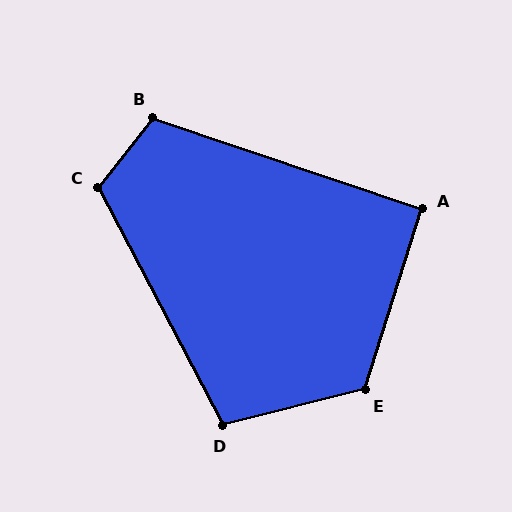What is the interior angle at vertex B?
Approximately 110 degrees (obtuse).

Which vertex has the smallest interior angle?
A, at approximately 91 degrees.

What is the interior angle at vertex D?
Approximately 104 degrees (obtuse).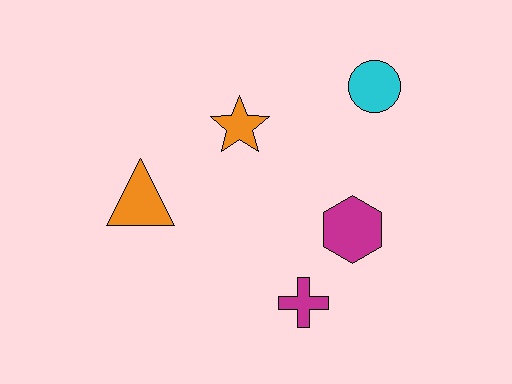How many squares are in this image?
There are no squares.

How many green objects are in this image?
There are no green objects.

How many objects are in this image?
There are 5 objects.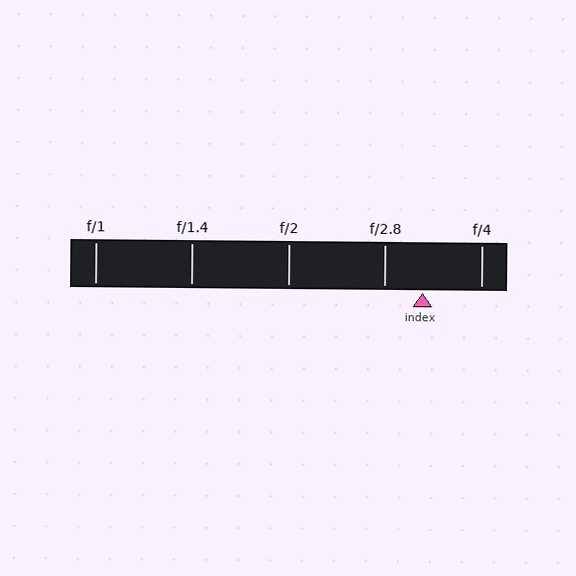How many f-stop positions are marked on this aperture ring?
There are 5 f-stop positions marked.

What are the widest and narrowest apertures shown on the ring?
The widest aperture shown is f/1 and the narrowest is f/4.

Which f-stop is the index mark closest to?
The index mark is closest to f/2.8.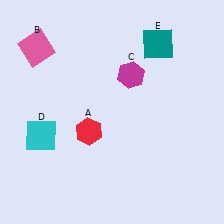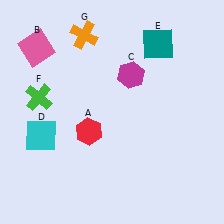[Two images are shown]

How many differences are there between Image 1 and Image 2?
There are 2 differences between the two images.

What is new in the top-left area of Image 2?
A green cross (F) was added in the top-left area of Image 2.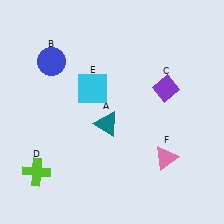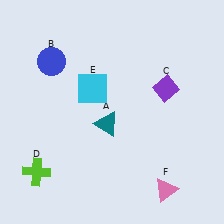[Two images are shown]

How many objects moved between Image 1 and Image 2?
1 object moved between the two images.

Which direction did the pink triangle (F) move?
The pink triangle (F) moved down.